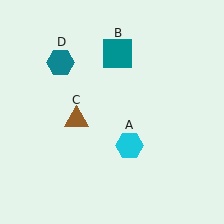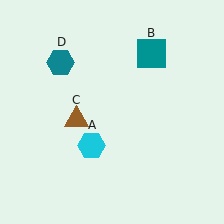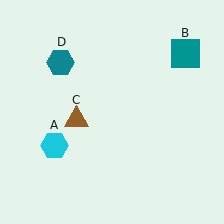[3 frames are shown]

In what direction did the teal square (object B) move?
The teal square (object B) moved right.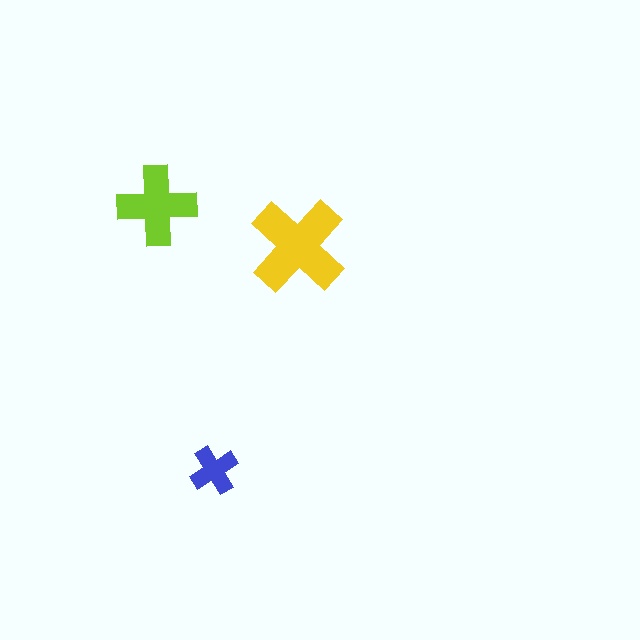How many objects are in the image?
There are 3 objects in the image.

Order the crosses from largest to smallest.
the yellow one, the lime one, the blue one.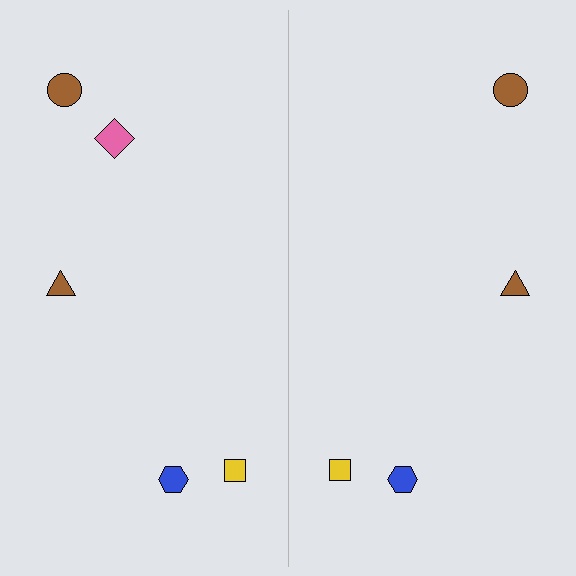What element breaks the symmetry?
A pink diamond is missing from the right side.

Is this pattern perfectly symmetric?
No, the pattern is not perfectly symmetric. A pink diamond is missing from the right side.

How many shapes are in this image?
There are 9 shapes in this image.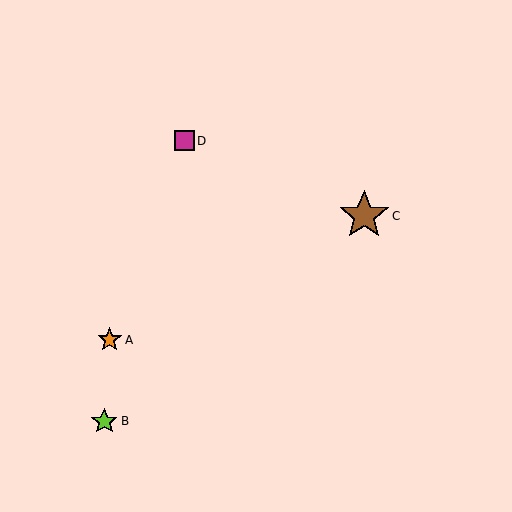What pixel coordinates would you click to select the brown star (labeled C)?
Click at (364, 216) to select the brown star C.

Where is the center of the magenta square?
The center of the magenta square is at (185, 141).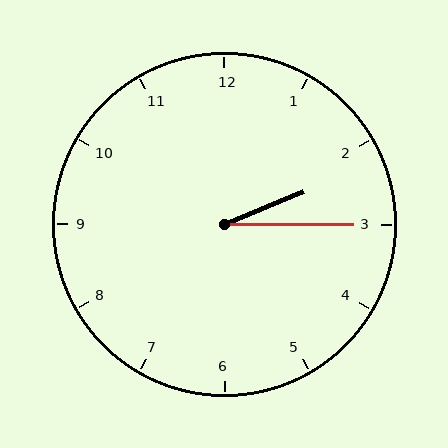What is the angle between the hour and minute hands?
Approximately 22 degrees.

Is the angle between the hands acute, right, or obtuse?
It is acute.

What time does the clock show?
2:15.